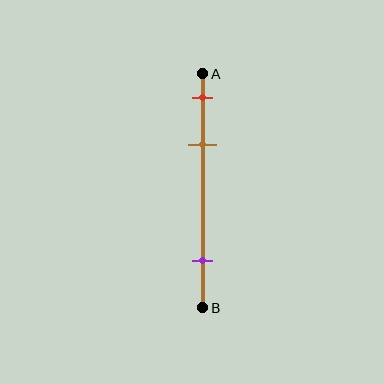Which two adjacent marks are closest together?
The red and brown marks are the closest adjacent pair.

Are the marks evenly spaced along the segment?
No, the marks are not evenly spaced.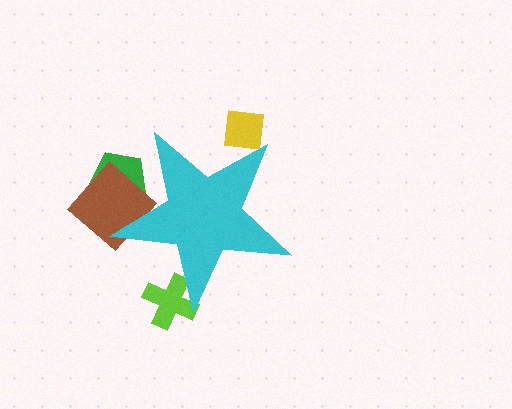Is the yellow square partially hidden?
Yes, the yellow square is partially hidden behind the cyan star.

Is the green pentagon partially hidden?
Yes, the green pentagon is partially hidden behind the cyan star.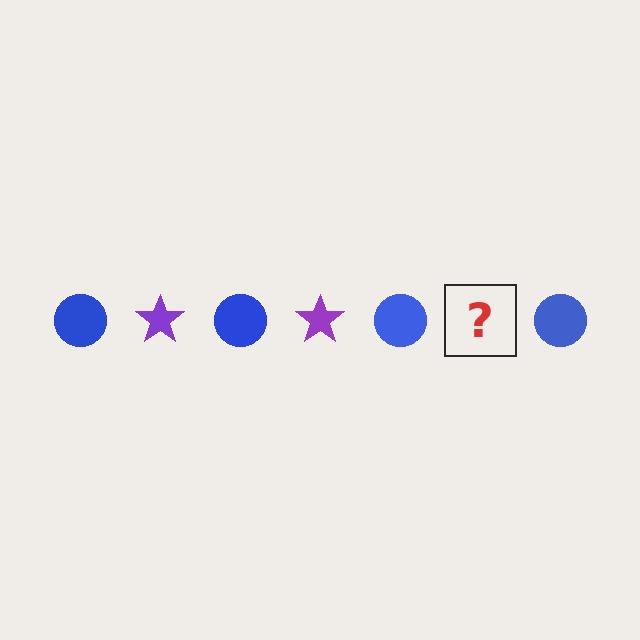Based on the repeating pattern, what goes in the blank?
The blank should be a purple star.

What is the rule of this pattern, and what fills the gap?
The rule is that the pattern alternates between blue circle and purple star. The gap should be filled with a purple star.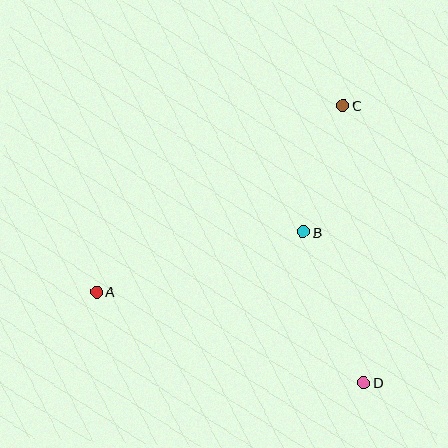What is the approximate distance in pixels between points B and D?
The distance between B and D is approximately 162 pixels.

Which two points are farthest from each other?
Points A and C are farthest from each other.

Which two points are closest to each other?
Points B and C are closest to each other.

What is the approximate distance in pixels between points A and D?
The distance between A and D is approximately 282 pixels.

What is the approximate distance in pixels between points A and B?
The distance between A and B is approximately 215 pixels.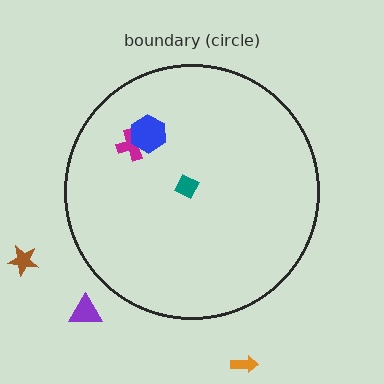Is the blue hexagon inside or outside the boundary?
Inside.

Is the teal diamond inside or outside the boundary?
Inside.